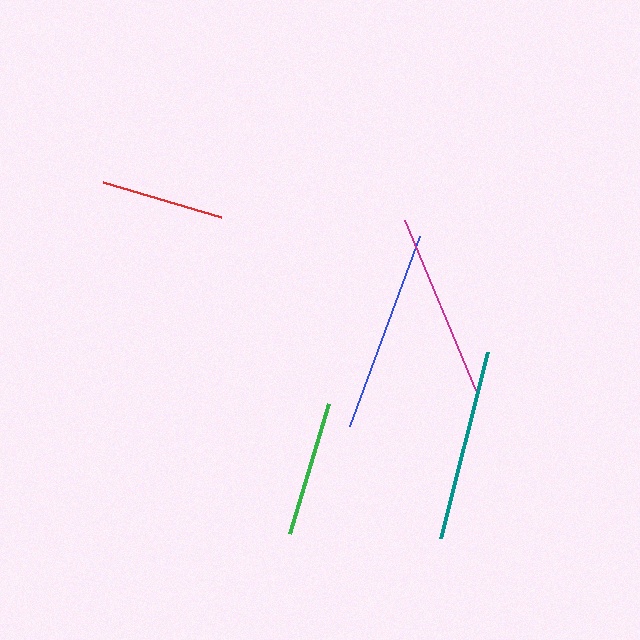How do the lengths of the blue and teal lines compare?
The blue and teal lines are approximately the same length.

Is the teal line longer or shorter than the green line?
The teal line is longer than the green line.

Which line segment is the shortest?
The red line is the shortest at approximately 123 pixels.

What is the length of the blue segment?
The blue segment is approximately 203 pixels long.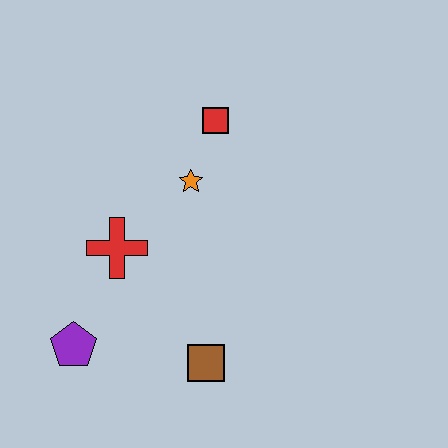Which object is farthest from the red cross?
The red square is farthest from the red cross.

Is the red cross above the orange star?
No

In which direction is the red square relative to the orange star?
The red square is above the orange star.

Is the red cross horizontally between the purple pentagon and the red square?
Yes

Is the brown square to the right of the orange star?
Yes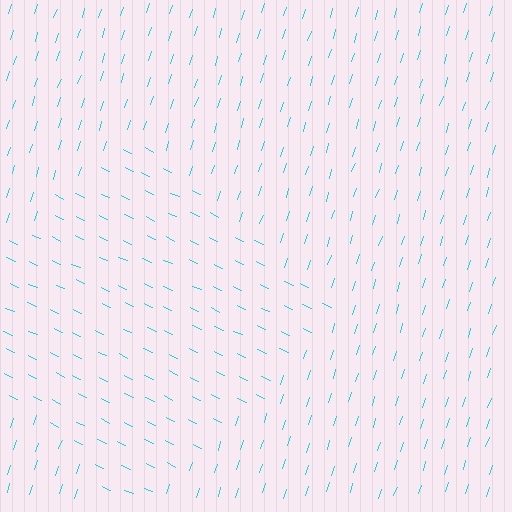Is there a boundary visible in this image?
Yes, there is a texture boundary formed by a change in line orientation.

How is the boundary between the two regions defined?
The boundary is defined purely by a change in line orientation (approximately 82 degrees difference). All lines are the same color and thickness.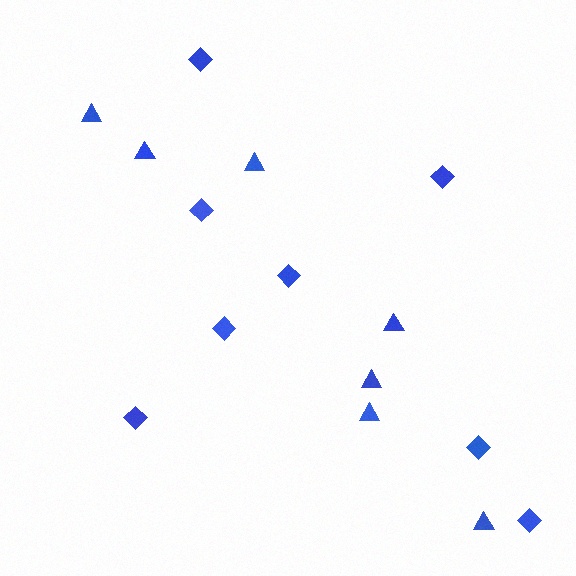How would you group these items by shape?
There are 2 groups: one group of triangles (7) and one group of diamonds (8).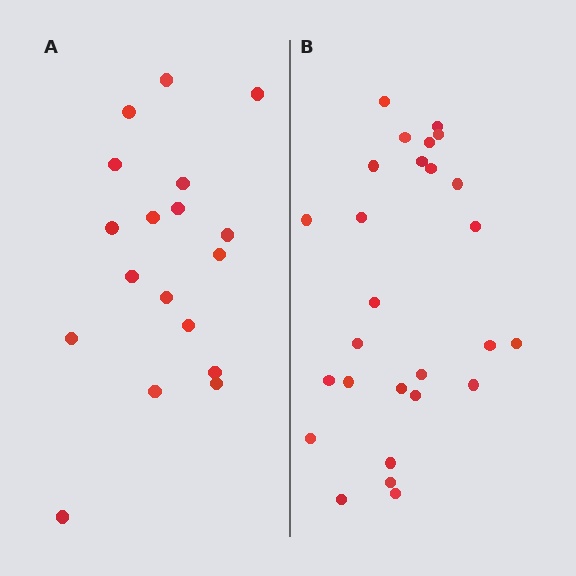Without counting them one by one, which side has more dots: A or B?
Region B (the right region) has more dots.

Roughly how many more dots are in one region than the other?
Region B has roughly 8 or so more dots than region A.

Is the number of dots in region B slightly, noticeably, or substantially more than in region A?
Region B has substantially more. The ratio is roughly 1.5 to 1.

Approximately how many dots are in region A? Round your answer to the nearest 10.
About 20 dots. (The exact count is 18, which rounds to 20.)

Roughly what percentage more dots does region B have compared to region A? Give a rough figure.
About 50% more.